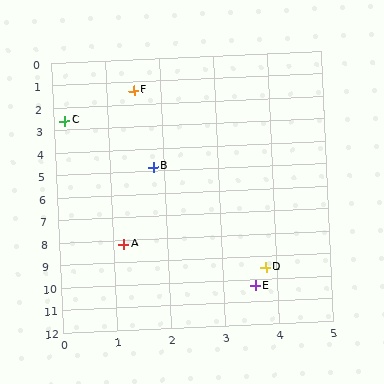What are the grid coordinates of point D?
Point D is at approximately (3.8, 9.5).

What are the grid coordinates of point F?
Point F is at approximately (1.5, 1.4).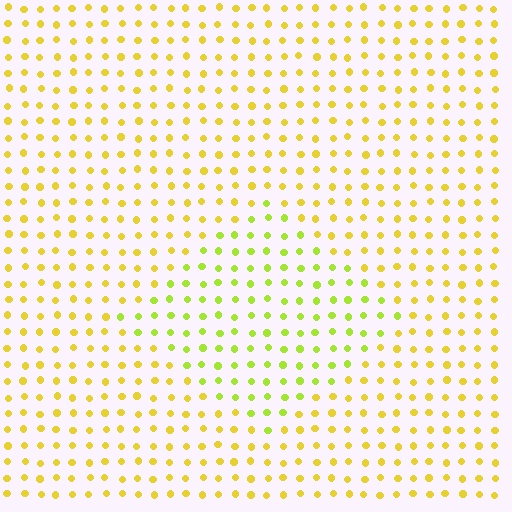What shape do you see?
I see a diamond.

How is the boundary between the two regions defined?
The boundary is defined purely by a slight shift in hue (about 30 degrees). Spacing, size, and orientation are identical on both sides.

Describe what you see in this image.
The image is filled with small yellow elements in a uniform arrangement. A diamond-shaped region is visible where the elements are tinted to a slightly different hue, forming a subtle color boundary.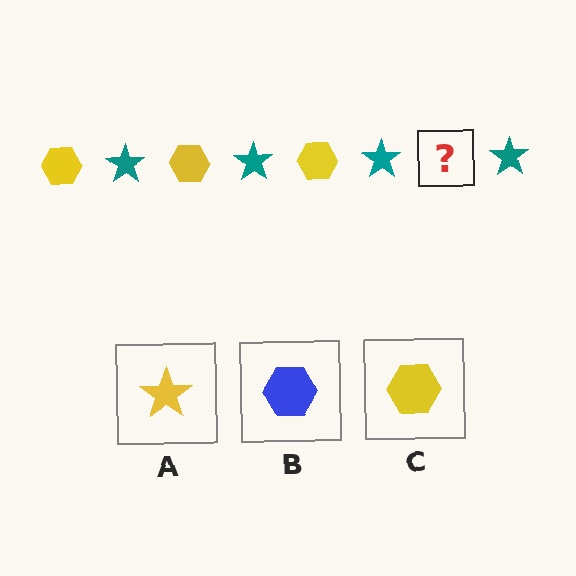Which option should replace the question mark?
Option C.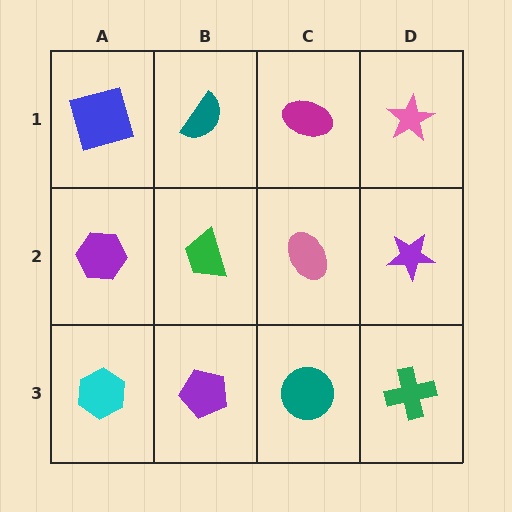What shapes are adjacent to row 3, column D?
A purple star (row 2, column D), a teal circle (row 3, column C).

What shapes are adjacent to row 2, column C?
A magenta ellipse (row 1, column C), a teal circle (row 3, column C), a green trapezoid (row 2, column B), a purple star (row 2, column D).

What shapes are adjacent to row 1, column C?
A pink ellipse (row 2, column C), a teal semicircle (row 1, column B), a pink star (row 1, column D).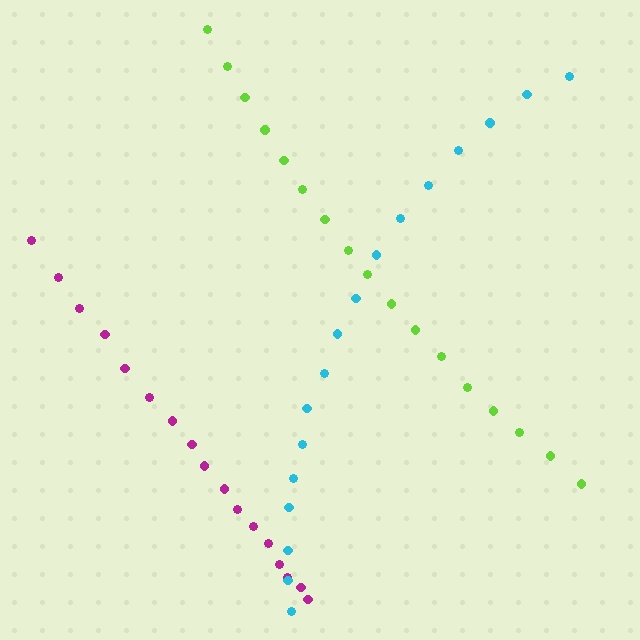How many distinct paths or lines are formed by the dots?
There are 3 distinct paths.